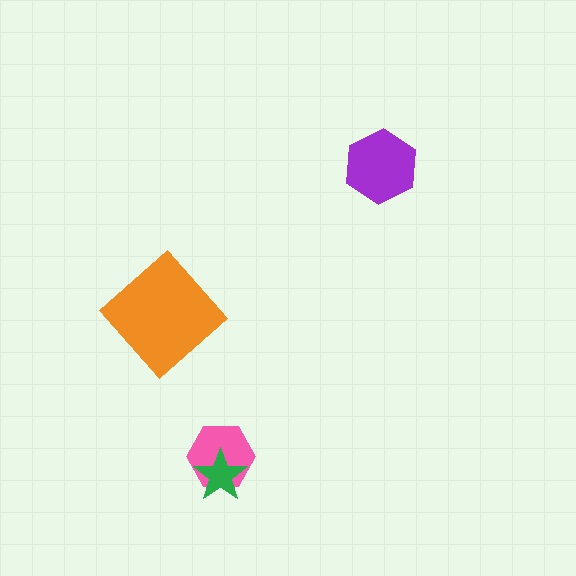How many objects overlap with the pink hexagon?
1 object overlaps with the pink hexagon.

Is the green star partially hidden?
No, no other shape covers it.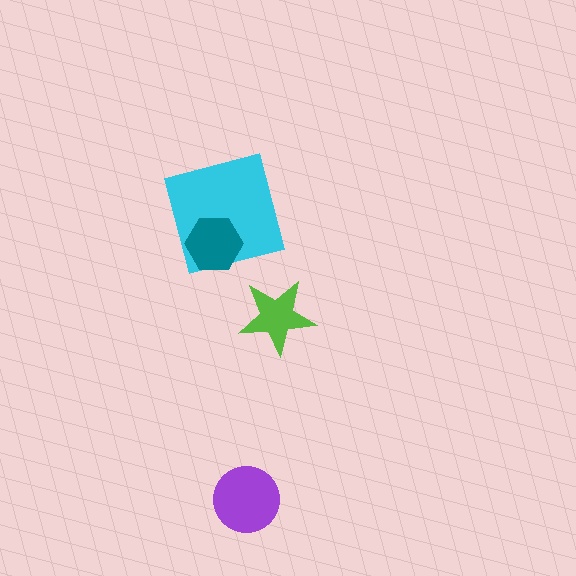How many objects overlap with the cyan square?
1 object overlaps with the cyan square.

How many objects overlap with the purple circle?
0 objects overlap with the purple circle.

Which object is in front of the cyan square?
The teal hexagon is in front of the cyan square.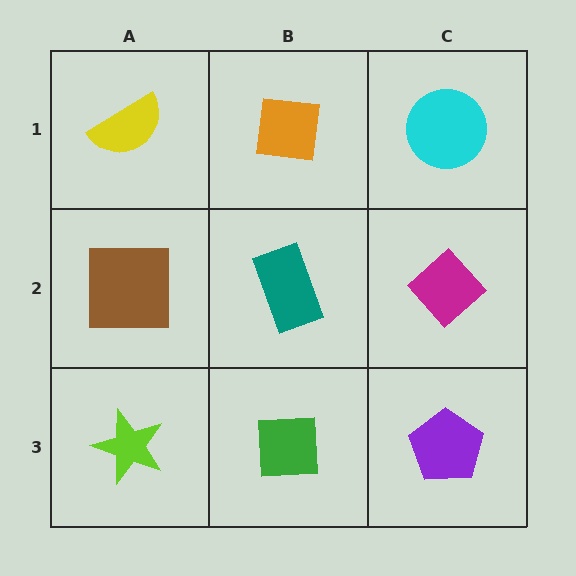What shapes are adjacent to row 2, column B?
An orange square (row 1, column B), a green square (row 3, column B), a brown square (row 2, column A), a magenta diamond (row 2, column C).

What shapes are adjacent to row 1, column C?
A magenta diamond (row 2, column C), an orange square (row 1, column B).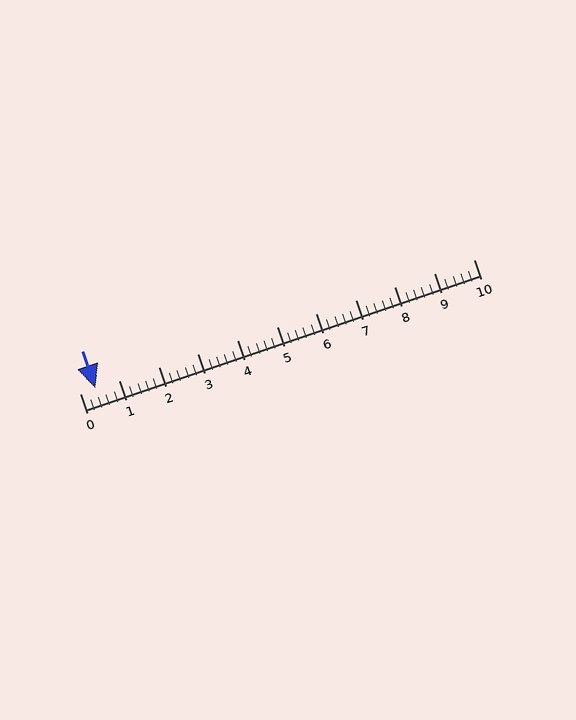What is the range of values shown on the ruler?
The ruler shows values from 0 to 10.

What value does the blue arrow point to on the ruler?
The blue arrow points to approximately 0.4.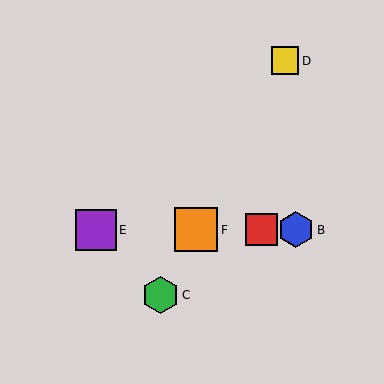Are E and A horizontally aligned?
Yes, both are at y≈230.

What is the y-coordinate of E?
Object E is at y≈230.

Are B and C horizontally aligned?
No, B is at y≈230 and C is at y≈295.